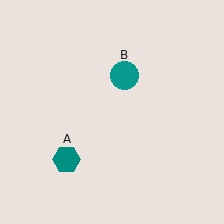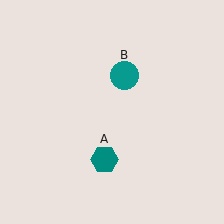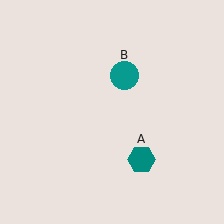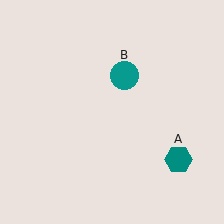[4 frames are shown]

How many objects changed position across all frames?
1 object changed position: teal hexagon (object A).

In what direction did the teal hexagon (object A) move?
The teal hexagon (object A) moved right.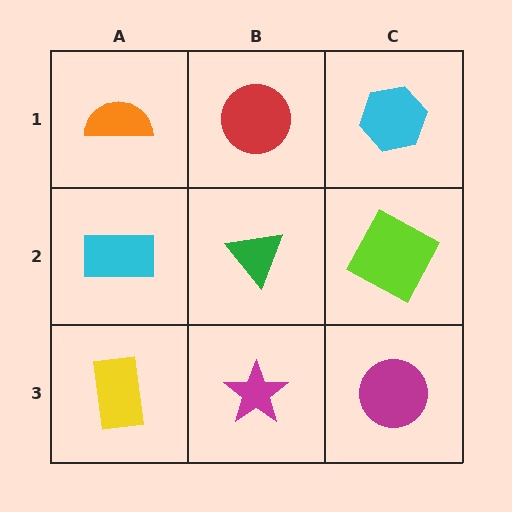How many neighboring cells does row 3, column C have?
2.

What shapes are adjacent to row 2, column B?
A red circle (row 1, column B), a magenta star (row 3, column B), a cyan rectangle (row 2, column A), a lime square (row 2, column C).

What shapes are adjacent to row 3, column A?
A cyan rectangle (row 2, column A), a magenta star (row 3, column B).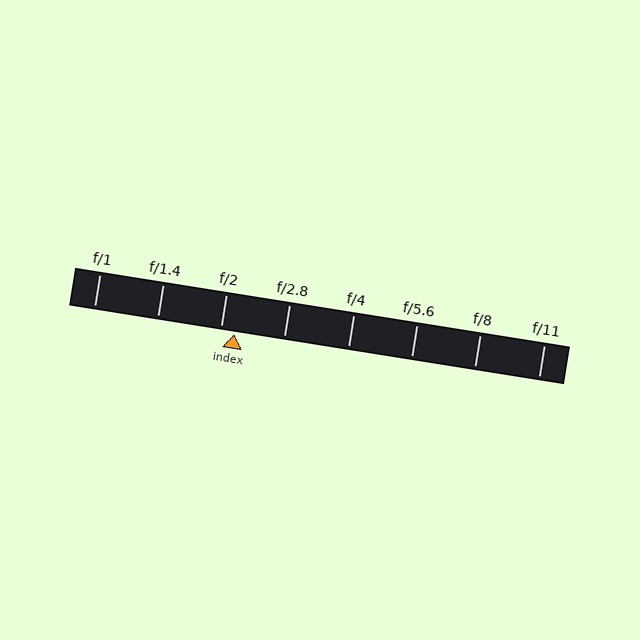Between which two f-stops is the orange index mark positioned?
The index mark is between f/2 and f/2.8.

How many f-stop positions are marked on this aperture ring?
There are 8 f-stop positions marked.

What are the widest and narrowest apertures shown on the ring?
The widest aperture shown is f/1 and the narrowest is f/11.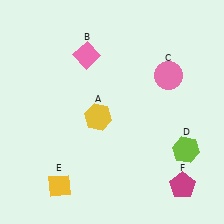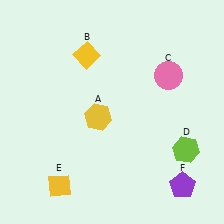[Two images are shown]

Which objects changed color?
B changed from pink to yellow. F changed from magenta to purple.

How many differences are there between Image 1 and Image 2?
There are 2 differences between the two images.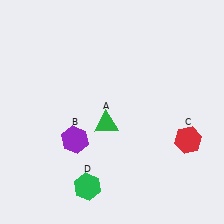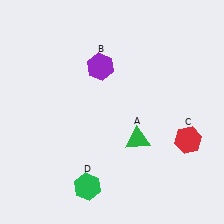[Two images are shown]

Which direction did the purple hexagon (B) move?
The purple hexagon (B) moved up.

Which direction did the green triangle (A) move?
The green triangle (A) moved right.